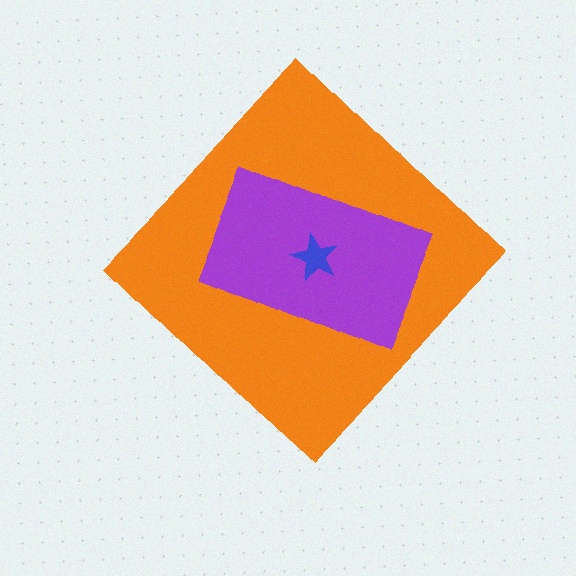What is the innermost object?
The blue star.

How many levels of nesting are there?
3.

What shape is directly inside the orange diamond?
The purple rectangle.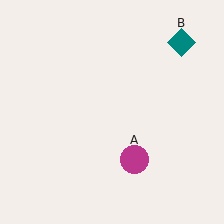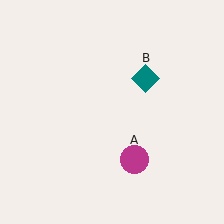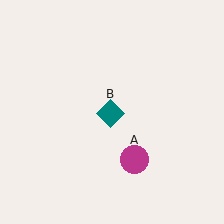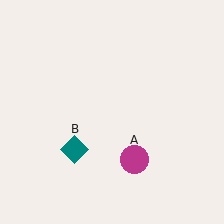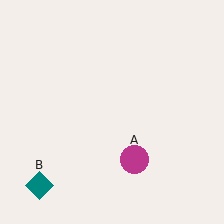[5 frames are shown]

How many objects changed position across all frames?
1 object changed position: teal diamond (object B).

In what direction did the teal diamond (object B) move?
The teal diamond (object B) moved down and to the left.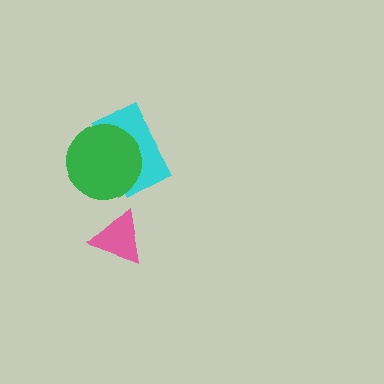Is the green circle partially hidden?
No, no other shape covers it.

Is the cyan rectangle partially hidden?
Yes, it is partially covered by another shape.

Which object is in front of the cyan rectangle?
The green circle is in front of the cyan rectangle.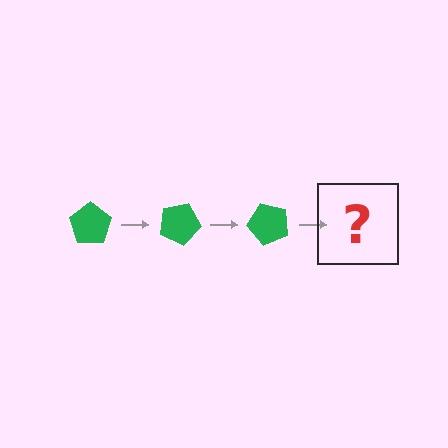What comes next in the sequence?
The next element should be a green pentagon rotated 75 degrees.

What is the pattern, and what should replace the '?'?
The pattern is that the pentagon rotates 25 degrees each step. The '?' should be a green pentagon rotated 75 degrees.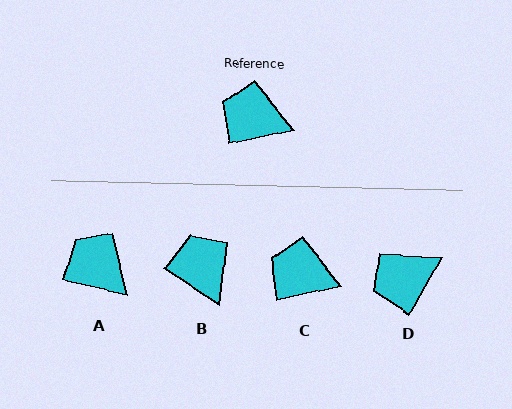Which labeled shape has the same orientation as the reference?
C.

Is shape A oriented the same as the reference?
No, it is off by about 25 degrees.